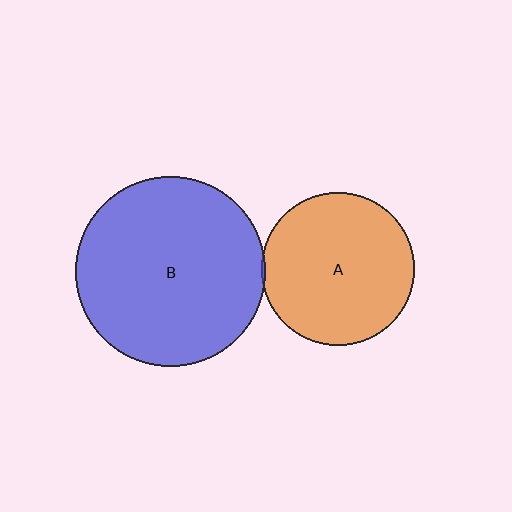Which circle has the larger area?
Circle B (blue).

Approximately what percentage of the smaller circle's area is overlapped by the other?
Approximately 5%.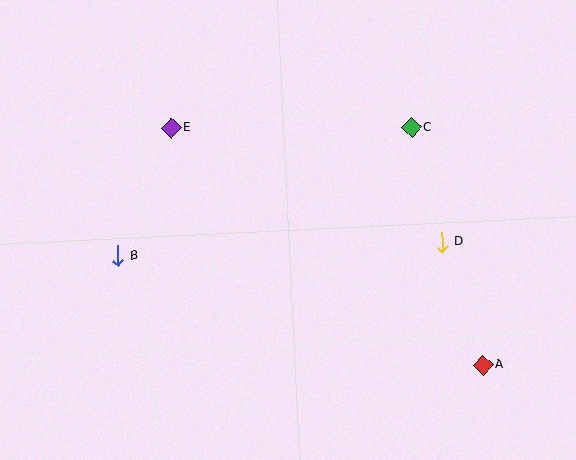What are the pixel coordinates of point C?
Point C is at (412, 127).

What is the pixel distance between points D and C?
The distance between D and C is 118 pixels.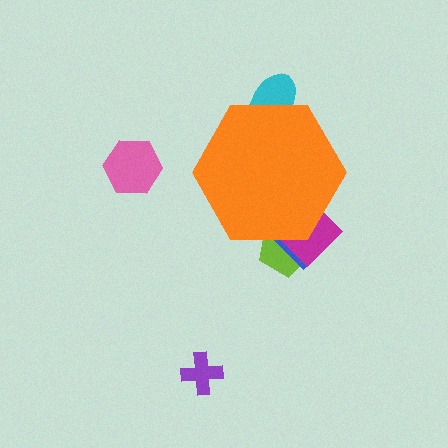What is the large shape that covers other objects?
An orange hexagon.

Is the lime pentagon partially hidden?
Yes, the lime pentagon is partially hidden behind the orange hexagon.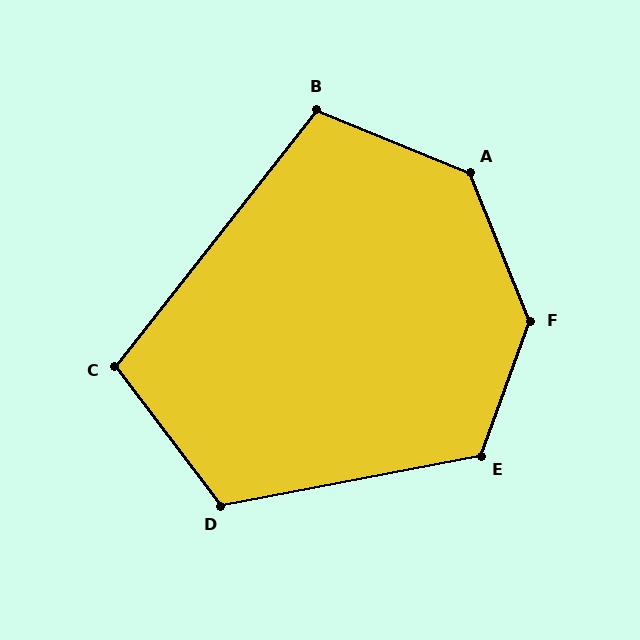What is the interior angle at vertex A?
Approximately 134 degrees (obtuse).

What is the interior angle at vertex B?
Approximately 106 degrees (obtuse).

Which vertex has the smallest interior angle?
C, at approximately 105 degrees.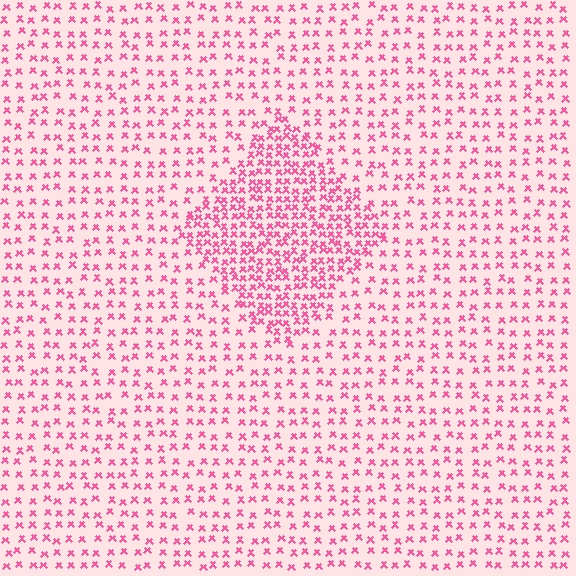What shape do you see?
I see a diamond.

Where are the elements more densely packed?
The elements are more densely packed inside the diamond boundary.